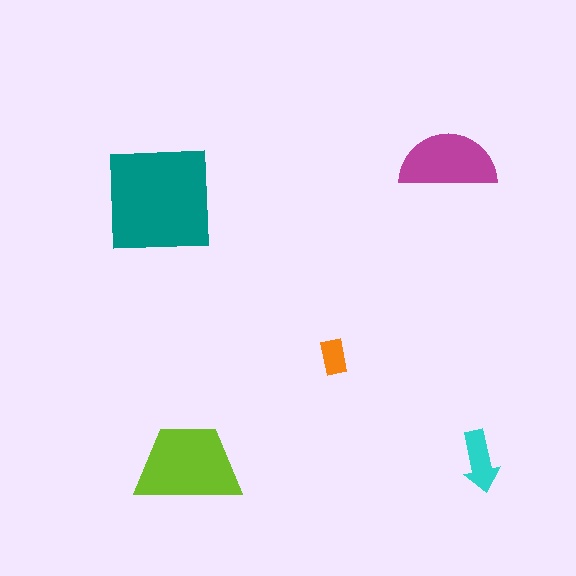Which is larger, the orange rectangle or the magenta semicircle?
The magenta semicircle.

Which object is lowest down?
The lime trapezoid is bottommost.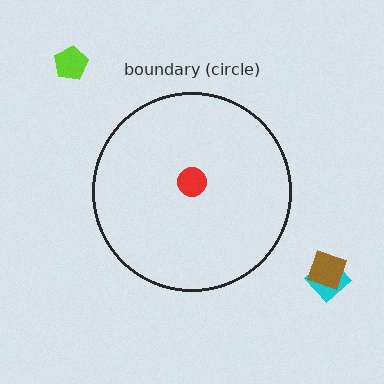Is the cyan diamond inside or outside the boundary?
Outside.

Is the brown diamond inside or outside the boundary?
Outside.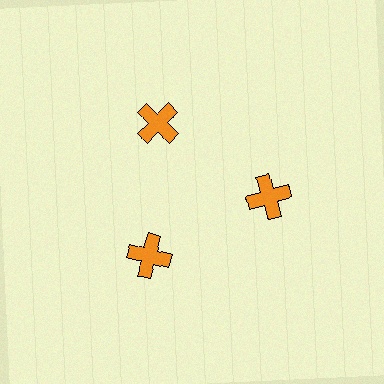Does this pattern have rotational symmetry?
Yes, this pattern has 3-fold rotational symmetry. It looks the same after rotating 120 degrees around the center.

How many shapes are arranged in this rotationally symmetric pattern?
There are 3 shapes, arranged in 3 groups of 1.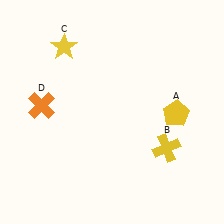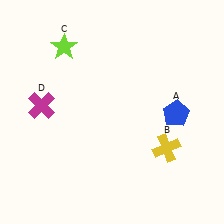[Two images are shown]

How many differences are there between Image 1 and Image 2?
There are 3 differences between the two images.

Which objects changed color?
A changed from yellow to blue. C changed from yellow to lime. D changed from orange to magenta.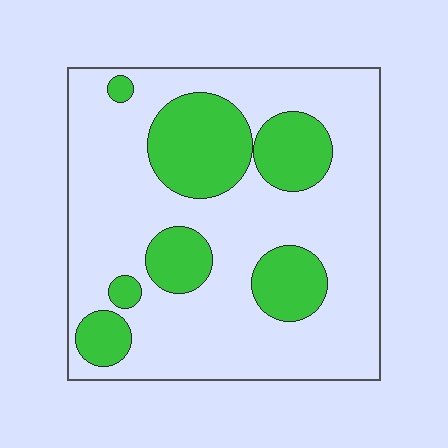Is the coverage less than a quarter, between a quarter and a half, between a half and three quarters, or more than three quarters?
Between a quarter and a half.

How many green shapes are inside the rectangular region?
7.